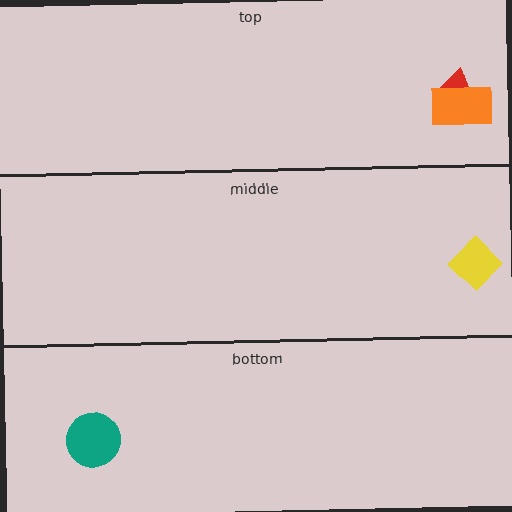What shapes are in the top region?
The red trapezoid, the orange rectangle.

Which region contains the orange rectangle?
The top region.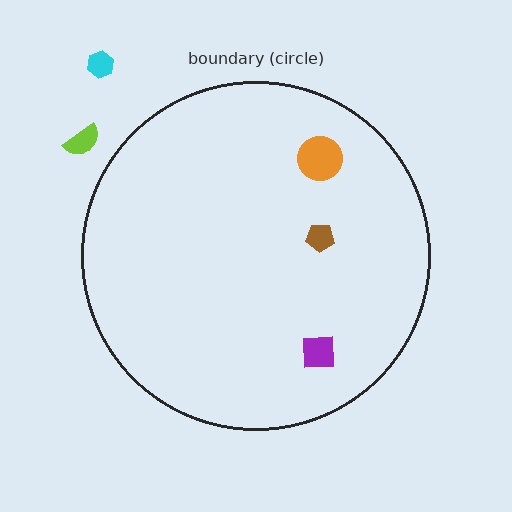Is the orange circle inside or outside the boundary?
Inside.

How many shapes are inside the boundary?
3 inside, 2 outside.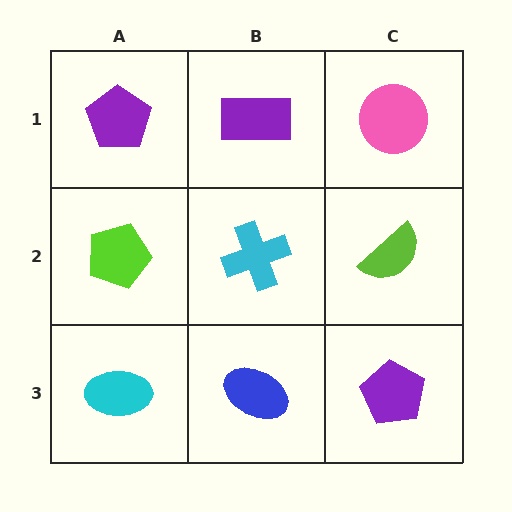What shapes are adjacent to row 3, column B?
A cyan cross (row 2, column B), a cyan ellipse (row 3, column A), a purple pentagon (row 3, column C).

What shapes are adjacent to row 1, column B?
A cyan cross (row 2, column B), a purple pentagon (row 1, column A), a pink circle (row 1, column C).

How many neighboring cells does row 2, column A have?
3.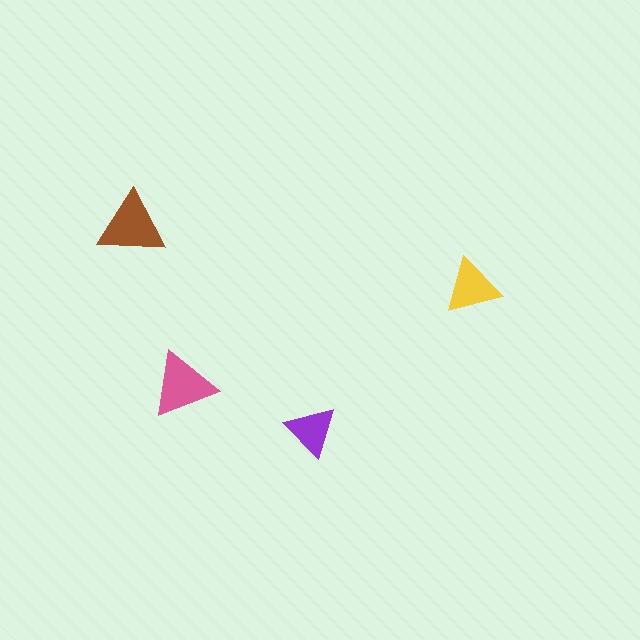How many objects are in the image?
There are 4 objects in the image.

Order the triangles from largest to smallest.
the brown one, the pink one, the yellow one, the purple one.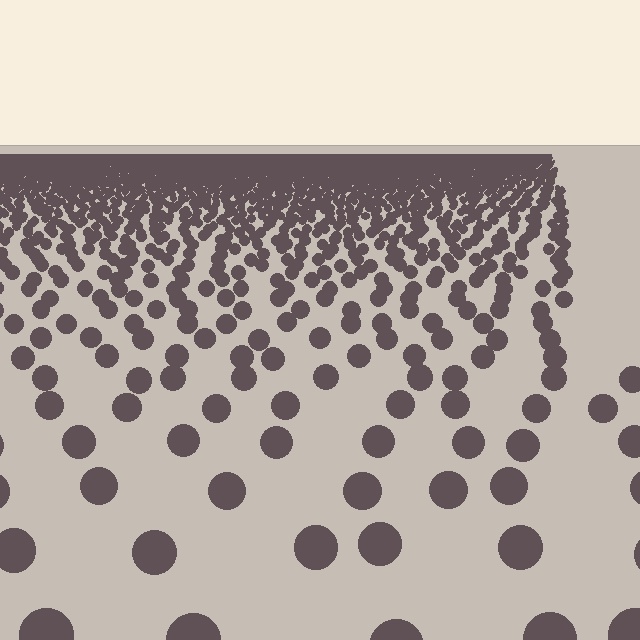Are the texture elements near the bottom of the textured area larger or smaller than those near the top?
Larger. Near the bottom, elements are closer to the viewer and appear at a bigger on-screen size.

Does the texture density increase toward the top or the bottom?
Density increases toward the top.